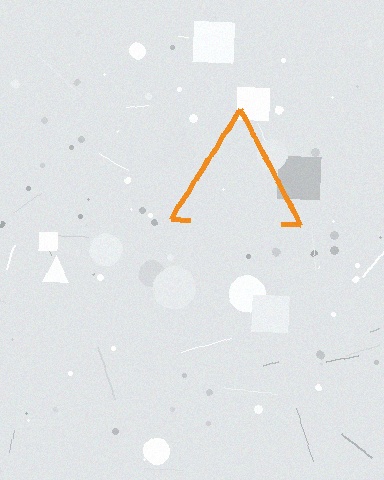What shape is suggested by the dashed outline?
The dashed outline suggests a triangle.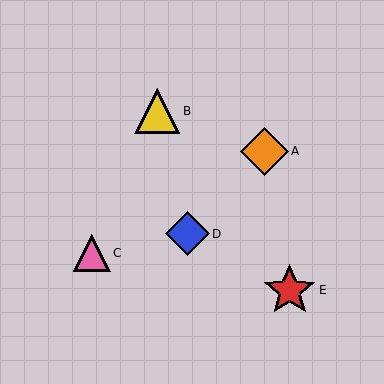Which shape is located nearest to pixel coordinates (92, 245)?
The pink triangle (labeled C) at (92, 253) is nearest to that location.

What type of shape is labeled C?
Shape C is a pink triangle.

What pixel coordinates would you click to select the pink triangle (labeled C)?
Click at (92, 253) to select the pink triangle C.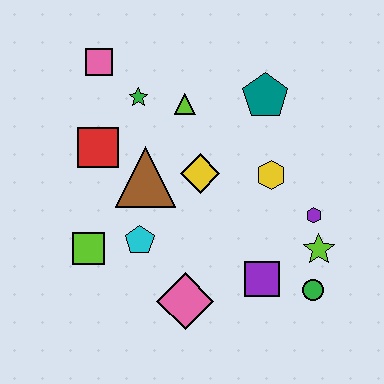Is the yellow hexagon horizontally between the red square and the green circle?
Yes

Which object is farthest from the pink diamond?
The pink square is farthest from the pink diamond.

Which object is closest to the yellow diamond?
The brown triangle is closest to the yellow diamond.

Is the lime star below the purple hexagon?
Yes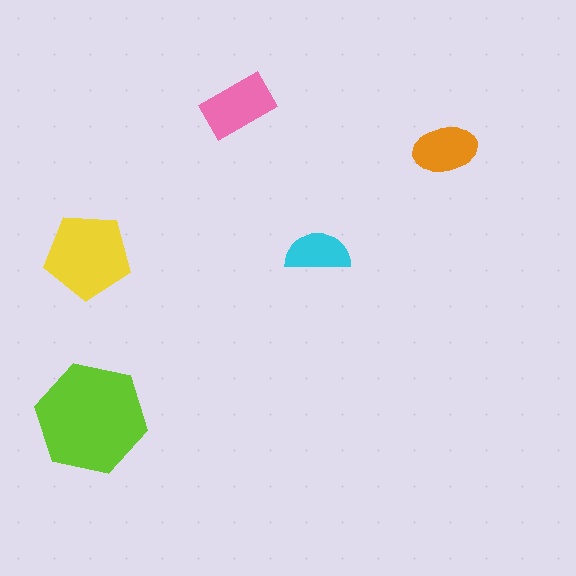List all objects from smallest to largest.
The cyan semicircle, the orange ellipse, the pink rectangle, the yellow pentagon, the lime hexagon.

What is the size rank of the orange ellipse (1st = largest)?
4th.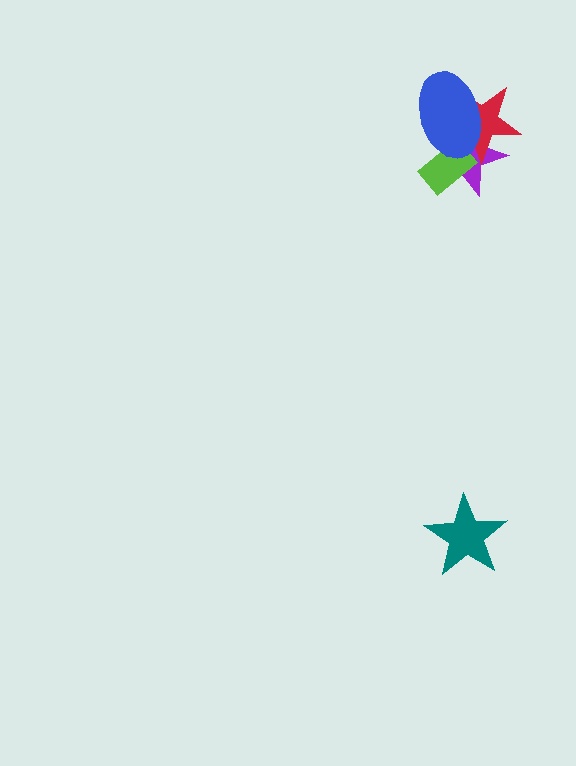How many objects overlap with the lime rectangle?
3 objects overlap with the lime rectangle.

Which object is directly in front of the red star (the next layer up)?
The lime rectangle is directly in front of the red star.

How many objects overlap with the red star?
3 objects overlap with the red star.